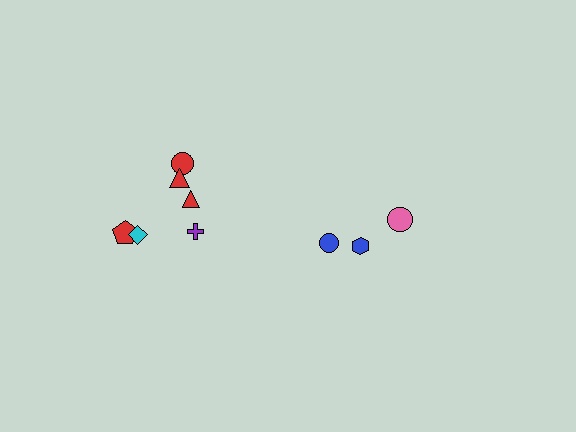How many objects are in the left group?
There are 6 objects.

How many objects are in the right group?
There are 4 objects.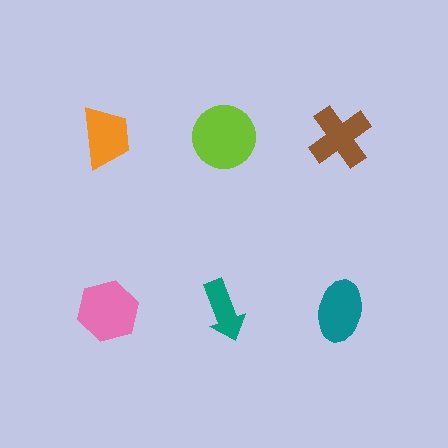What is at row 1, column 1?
An orange trapezoid.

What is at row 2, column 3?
A teal ellipse.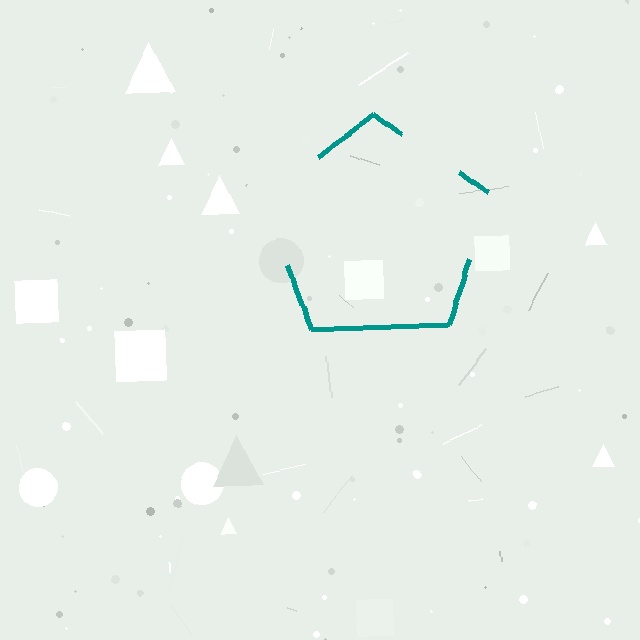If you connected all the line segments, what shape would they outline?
They would outline a pentagon.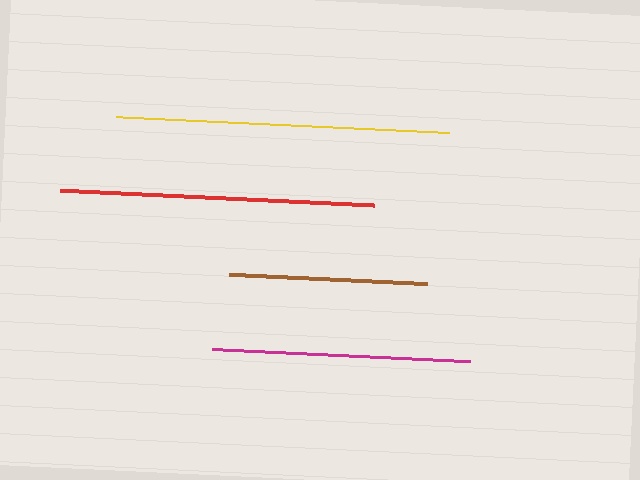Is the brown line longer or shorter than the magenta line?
The magenta line is longer than the brown line.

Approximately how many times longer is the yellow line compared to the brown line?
The yellow line is approximately 1.7 times the length of the brown line.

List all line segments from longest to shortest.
From longest to shortest: yellow, red, magenta, brown.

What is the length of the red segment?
The red segment is approximately 315 pixels long.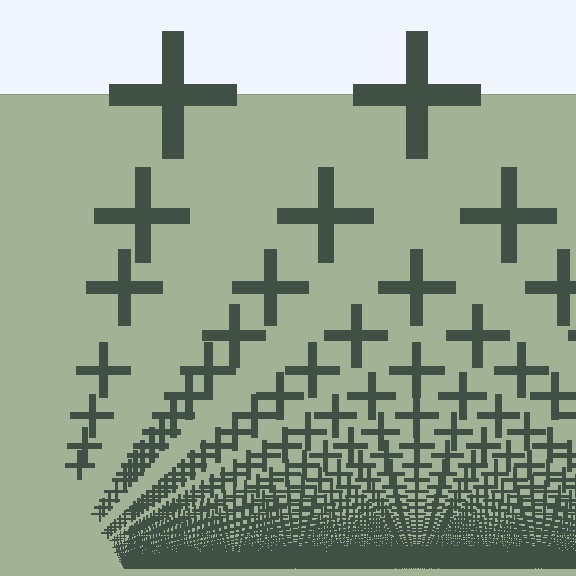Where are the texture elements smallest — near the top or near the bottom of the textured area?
Near the bottom.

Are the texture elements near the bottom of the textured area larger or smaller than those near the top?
Smaller. The gradient is inverted — elements near the bottom are smaller and denser.